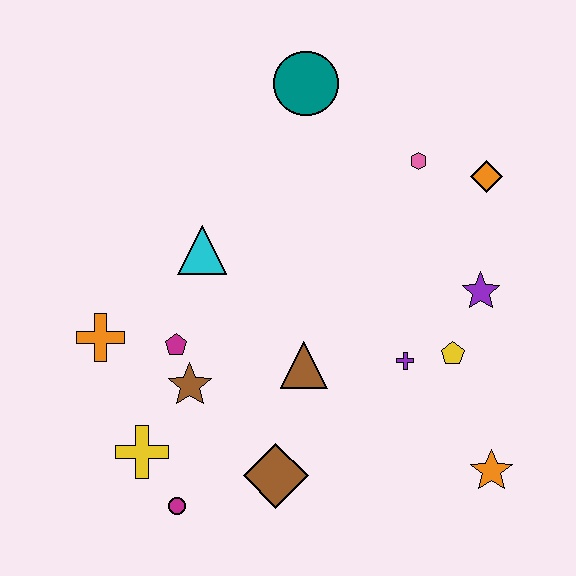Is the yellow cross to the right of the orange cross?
Yes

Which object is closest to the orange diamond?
The pink hexagon is closest to the orange diamond.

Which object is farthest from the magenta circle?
The orange diamond is farthest from the magenta circle.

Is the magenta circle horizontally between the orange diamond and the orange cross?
Yes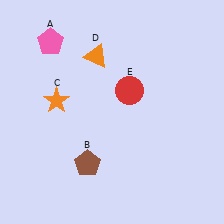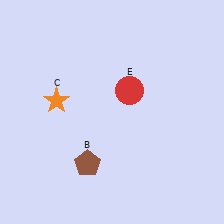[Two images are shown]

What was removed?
The pink pentagon (A), the orange triangle (D) were removed in Image 2.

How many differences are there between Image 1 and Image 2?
There are 2 differences between the two images.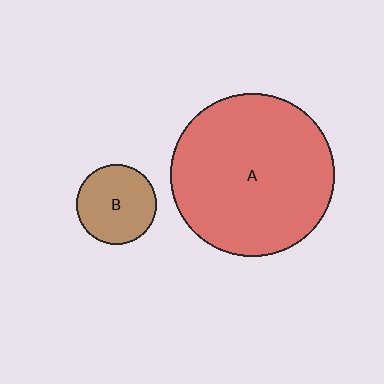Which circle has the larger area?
Circle A (red).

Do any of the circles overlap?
No, none of the circles overlap.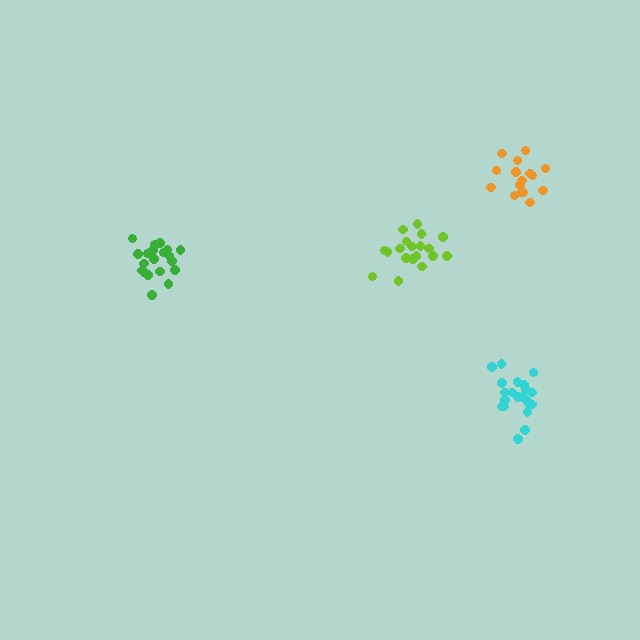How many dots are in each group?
Group 1: 20 dots, Group 2: 21 dots, Group 3: 16 dots, Group 4: 19 dots (76 total).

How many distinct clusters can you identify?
There are 4 distinct clusters.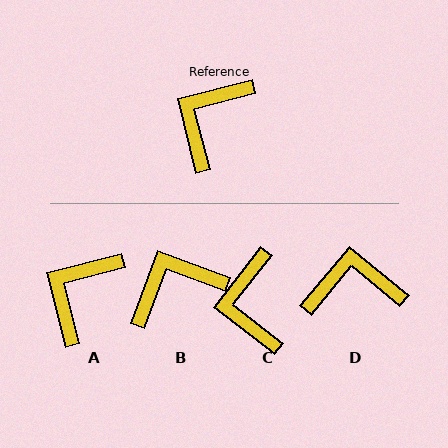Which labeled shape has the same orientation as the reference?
A.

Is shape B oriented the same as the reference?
No, it is off by about 34 degrees.